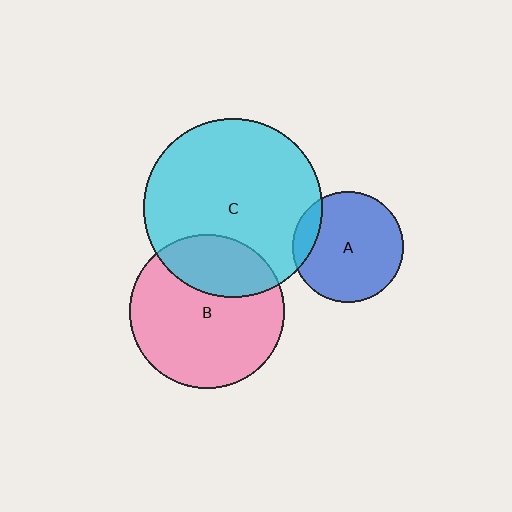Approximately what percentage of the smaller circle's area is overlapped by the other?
Approximately 15%.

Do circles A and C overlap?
Yes.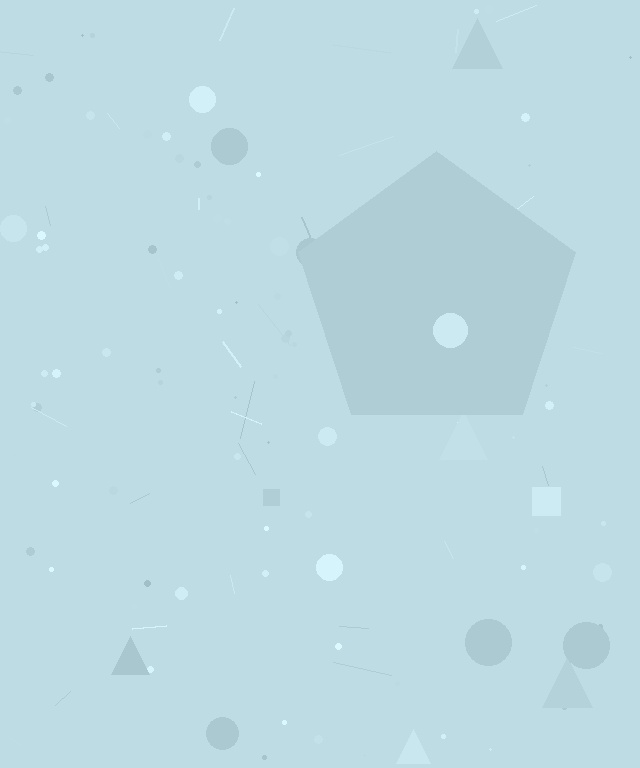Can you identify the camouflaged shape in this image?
The camouflaged shape is a pentagon.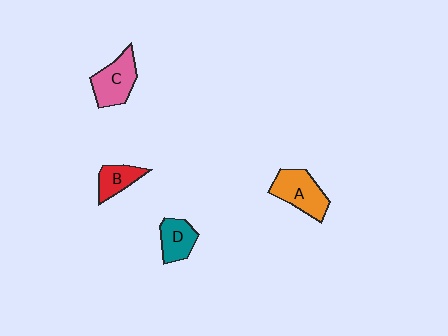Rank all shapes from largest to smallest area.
From largest to smallest: A (orange), C (pink), D (teal), B (red).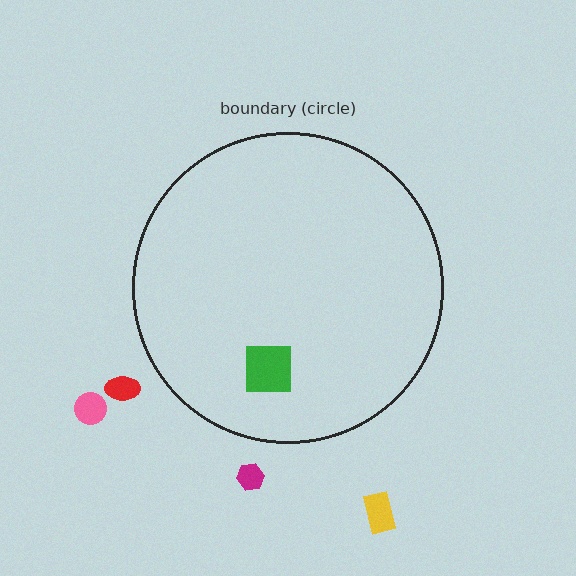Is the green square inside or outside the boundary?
Inside.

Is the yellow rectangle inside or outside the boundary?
Outside.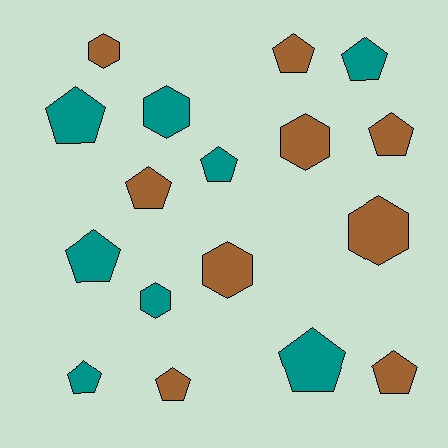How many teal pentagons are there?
There are 6 teal pentagons.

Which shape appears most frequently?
Pentagon, with 11 objects.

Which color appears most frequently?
Brown, with 9 objects.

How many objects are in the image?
There are 17 objects.